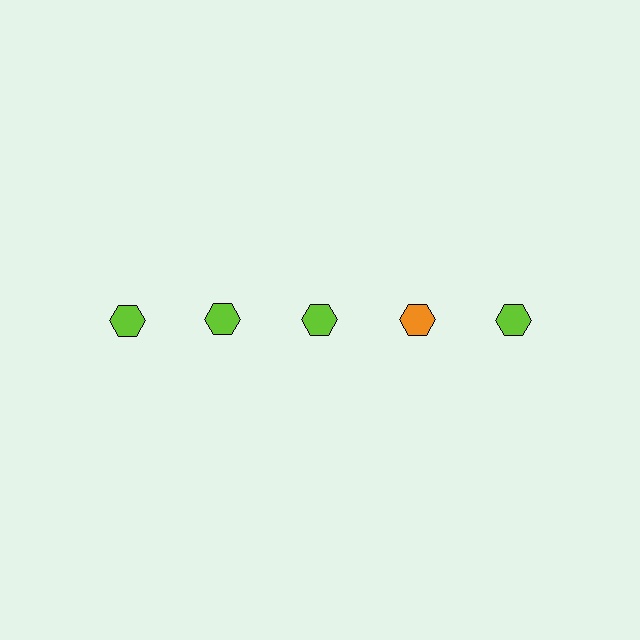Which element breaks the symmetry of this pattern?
The orange hexagon in the top row, second from right column breaks the symmetry. All other shapes are lime hexagons.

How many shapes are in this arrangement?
There are 5 shapes arranged in a grid pattern.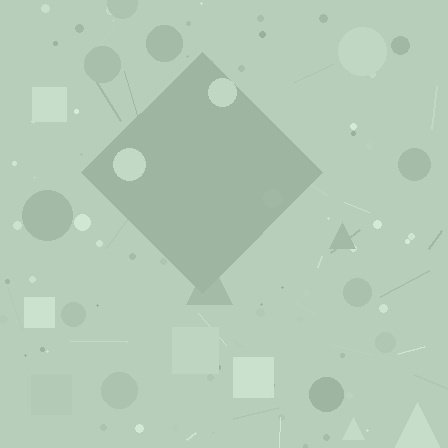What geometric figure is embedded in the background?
A diamond is embedded in the background.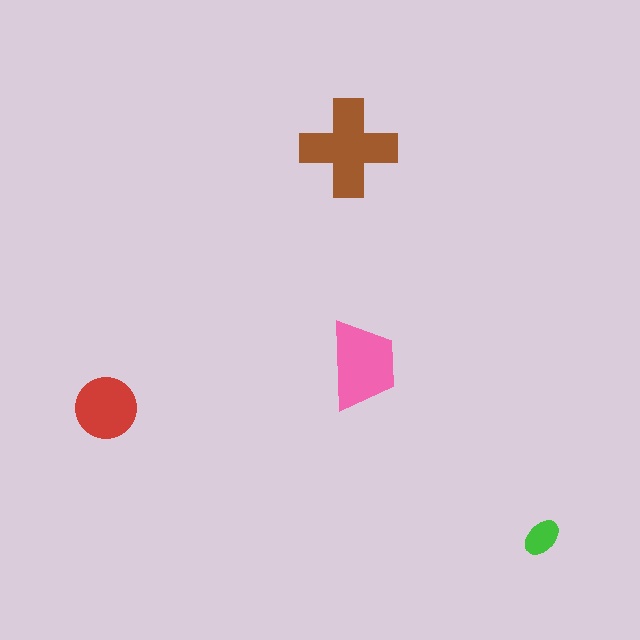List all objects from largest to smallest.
The brown cross, the pink trapezoid, the red circle, the green ellipse.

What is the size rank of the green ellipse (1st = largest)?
4th.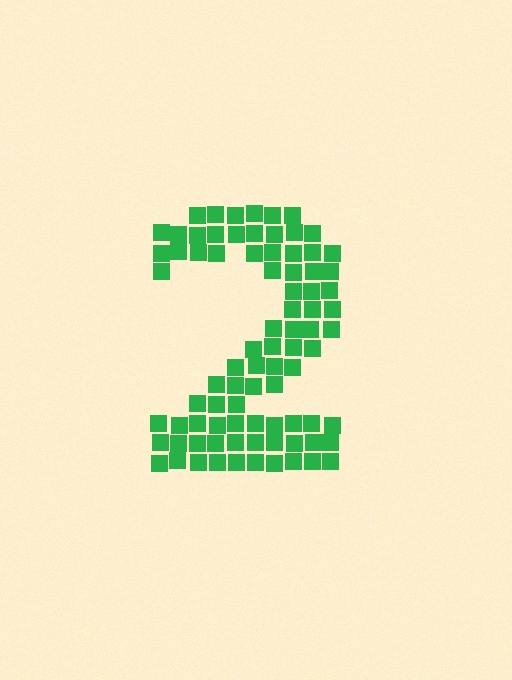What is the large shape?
The large shape is the digit 2.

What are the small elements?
The small elements are squares.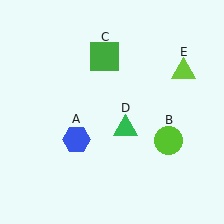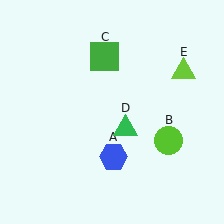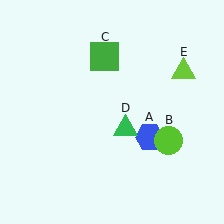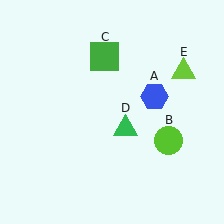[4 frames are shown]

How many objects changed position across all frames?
1 object changed position: blue hexagon (object A).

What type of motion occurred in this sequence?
The blue hexagon (object A) rotated counterclockwise around the center of the scene.